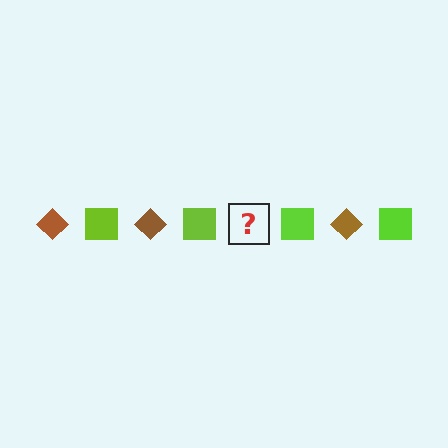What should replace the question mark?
The question mark should be replaced with a brown diamond.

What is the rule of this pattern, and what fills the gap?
The rule is that the pattern alternates between brown diamond and lime square. The gap should be filled with a brown diamond.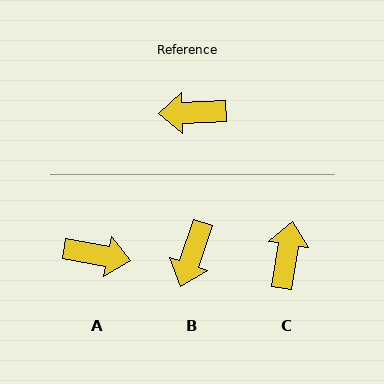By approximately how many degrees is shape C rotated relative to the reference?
Approximately 102 degrees clockwise.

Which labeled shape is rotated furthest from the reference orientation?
A, about 167 degrees away.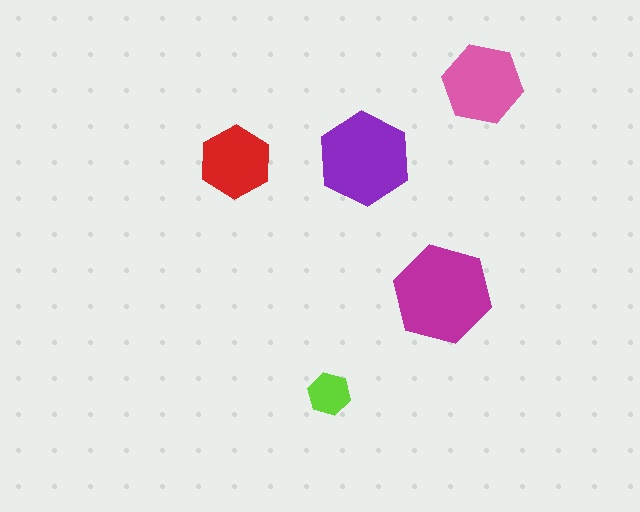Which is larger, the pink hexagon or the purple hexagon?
The purple one.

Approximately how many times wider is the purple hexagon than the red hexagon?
About 1.5 times wider.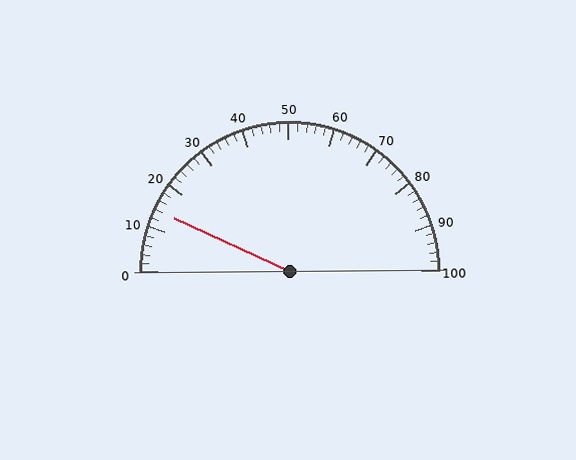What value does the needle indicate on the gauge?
The needle indicates approximately 14.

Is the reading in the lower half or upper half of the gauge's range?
The reading is in the lower half of the range (0 to 100).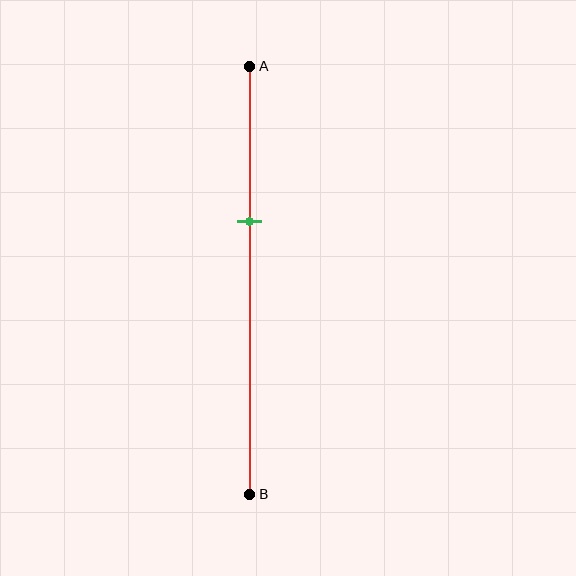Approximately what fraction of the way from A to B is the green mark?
The green mark is approximately 35% of the way from A to B.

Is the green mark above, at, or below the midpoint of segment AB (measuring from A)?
The green mark is above the midpoint of segment AB.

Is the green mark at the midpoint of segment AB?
No, the mark is at about 35% from A, not at the 50% midpoint.